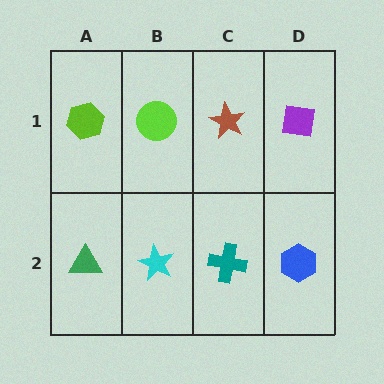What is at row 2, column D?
A blue hexagon.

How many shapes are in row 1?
4 shapes.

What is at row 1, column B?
A lime circle.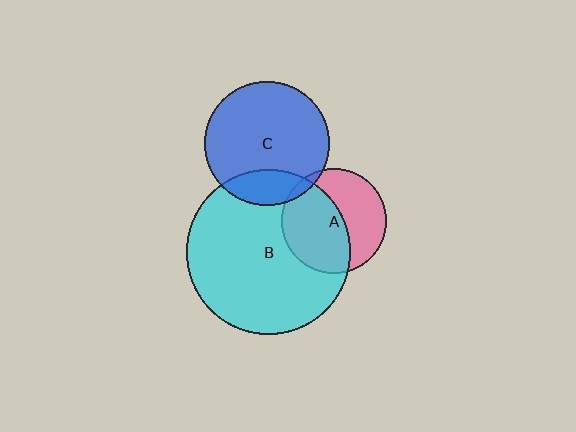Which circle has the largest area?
Circle B (cyan).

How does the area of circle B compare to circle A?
Approximately 2.5 times.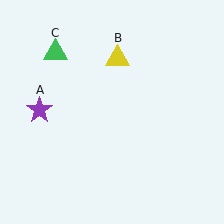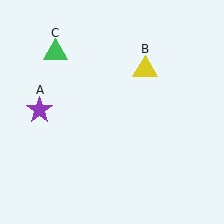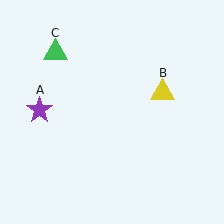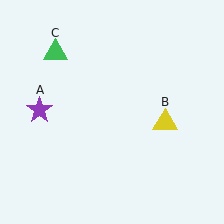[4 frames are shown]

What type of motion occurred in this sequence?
The yellow triangle (object B) rotated clockwise around the center of the scene.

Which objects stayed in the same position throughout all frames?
Purple star (object A) and green triangle (object C) remained stationary.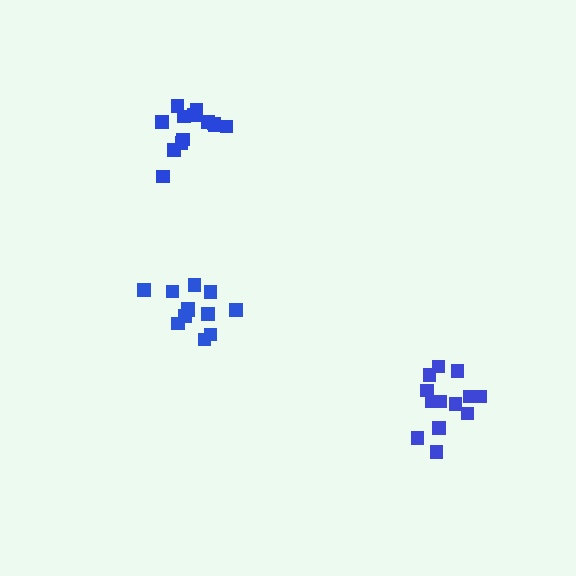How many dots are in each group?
Group 1: 13 dots, Group 2: 12 dots, Group 3: 13 dots (38 total).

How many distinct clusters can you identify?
There are 3 distinct clusters.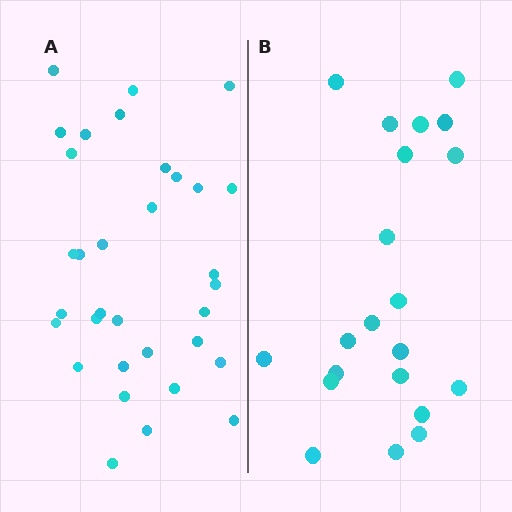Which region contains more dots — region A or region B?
Region A (the left region) has more dots.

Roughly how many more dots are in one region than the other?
Region A has roughly 12 or so more dots than region B.